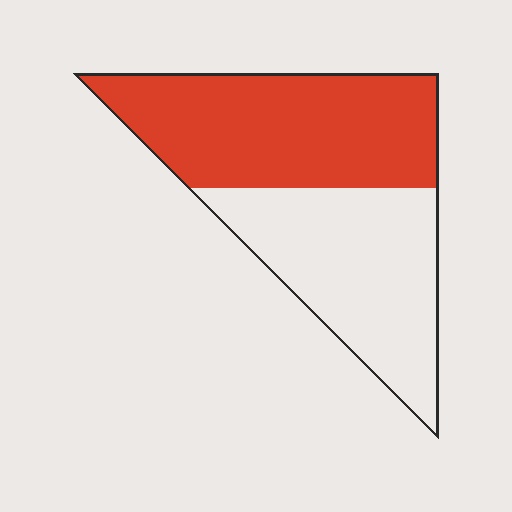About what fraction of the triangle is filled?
About one half (1/2).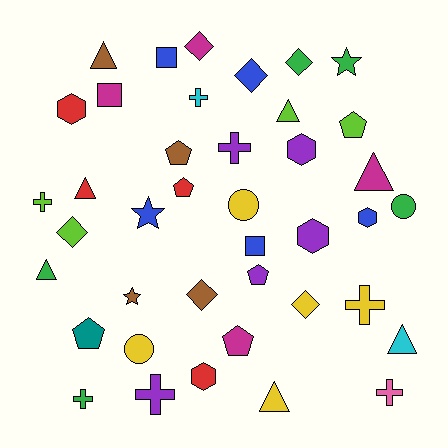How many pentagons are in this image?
There are 6 pentagons.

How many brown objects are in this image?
There are 4 brown objects.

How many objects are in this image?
There are 40 objects.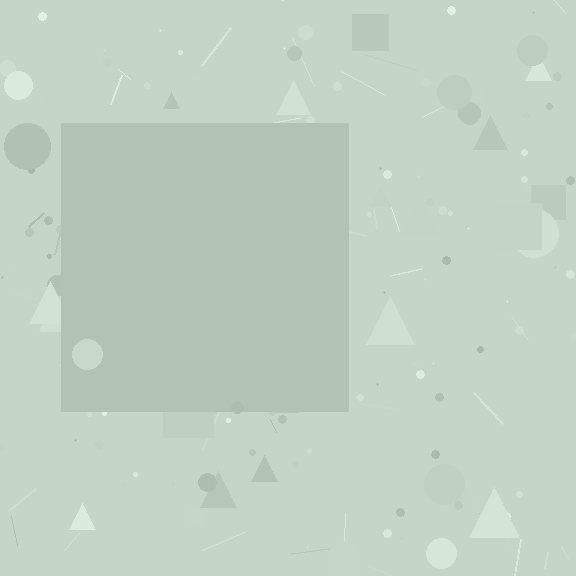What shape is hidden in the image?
A square is hidden in the image.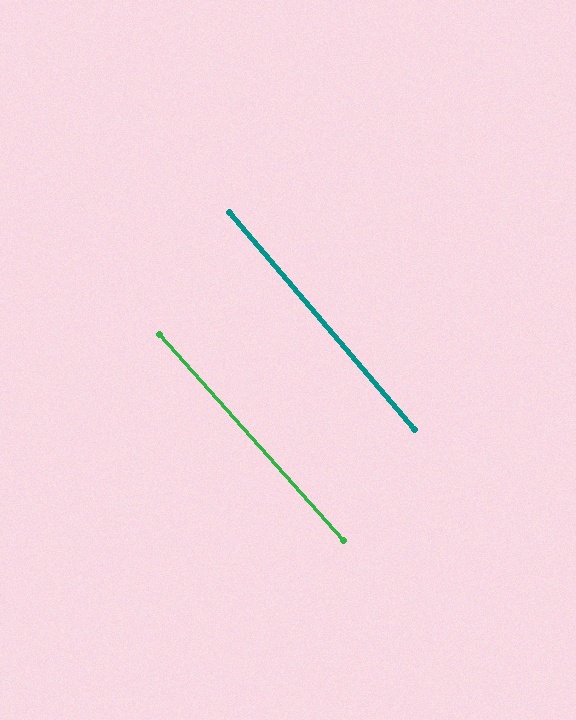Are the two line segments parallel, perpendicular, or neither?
Parallel — their directions differ by only 1.4°.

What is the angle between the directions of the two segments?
Approximately 1 degree.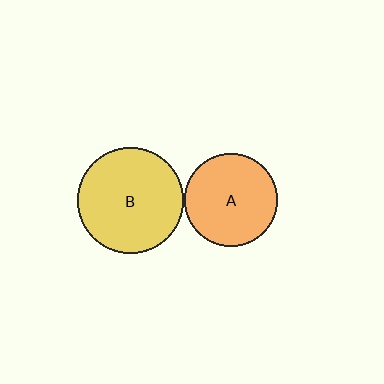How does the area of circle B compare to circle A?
Approximately 1.3 times.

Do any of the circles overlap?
No, none of the circles overlap.